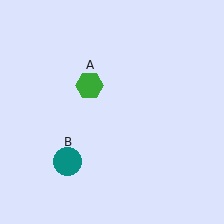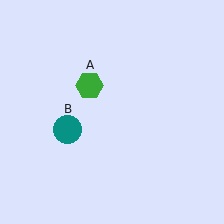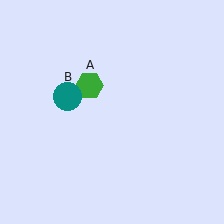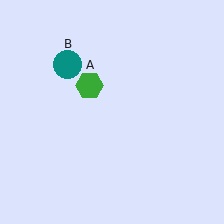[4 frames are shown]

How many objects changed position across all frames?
1 object changed position: teal circle (object B).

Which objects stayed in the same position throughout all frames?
Green hexagon (object A) remained stationary.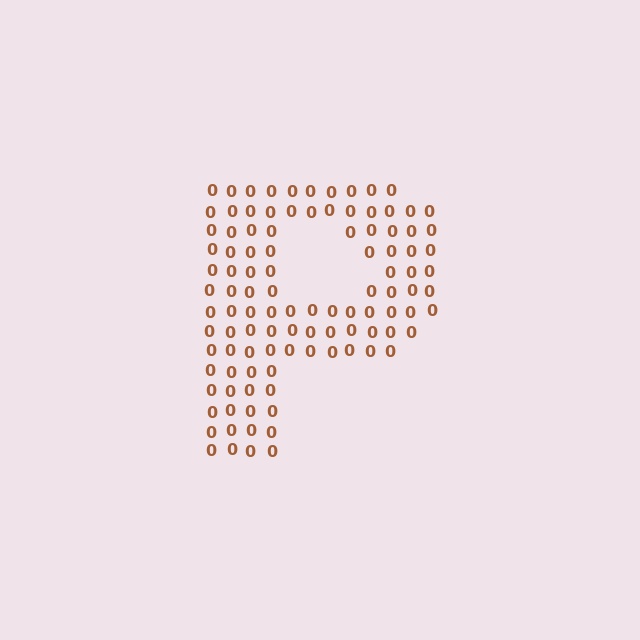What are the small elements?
The small elements are digit 0's.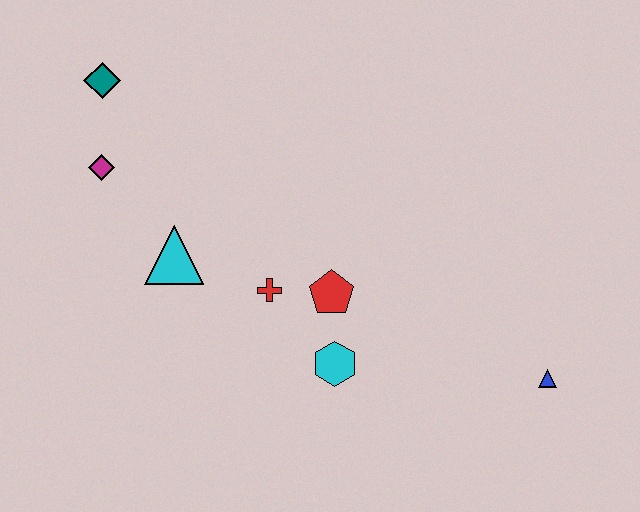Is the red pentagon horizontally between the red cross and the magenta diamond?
No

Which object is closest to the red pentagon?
The red cross is closest to the red pentagon.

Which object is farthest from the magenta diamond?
The blue triangle is farthest from the magenta diamond.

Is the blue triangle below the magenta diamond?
Yes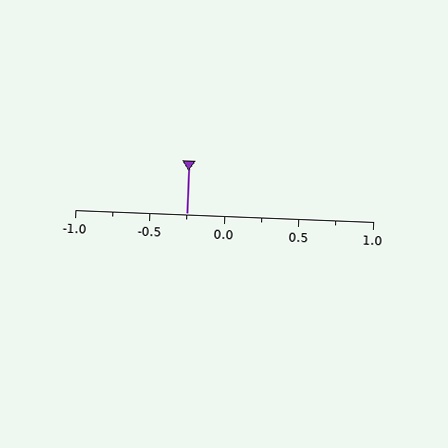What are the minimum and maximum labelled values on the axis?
The axis runs from -1.0 to 1.0.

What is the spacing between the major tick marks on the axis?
The major ticks are spaced 0.5 apart.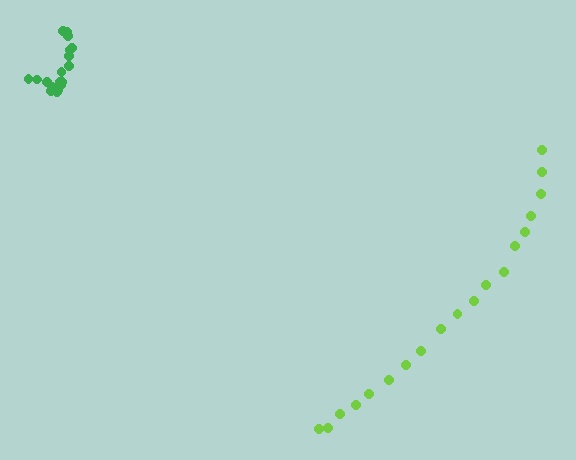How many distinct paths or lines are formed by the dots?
There are 2 distinct paths.